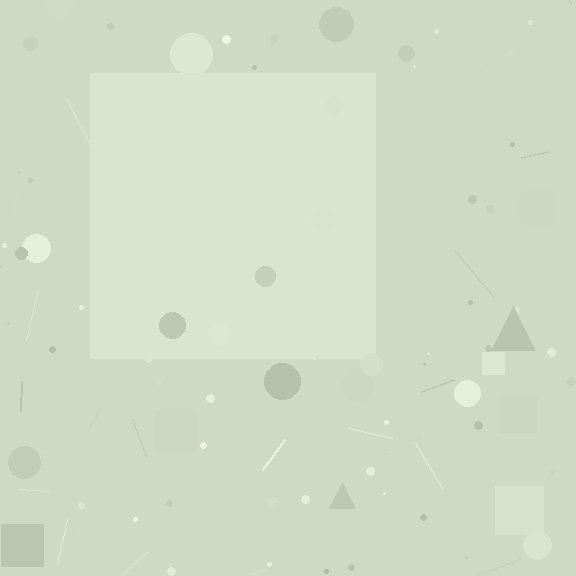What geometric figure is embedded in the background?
A square is embedded in the background.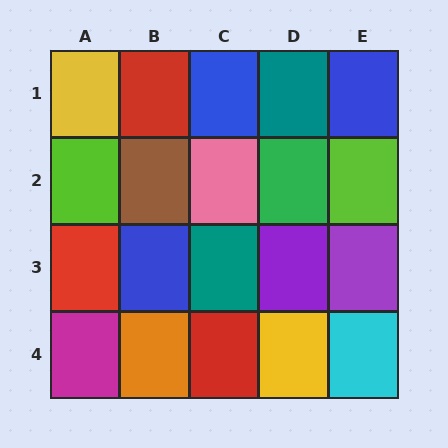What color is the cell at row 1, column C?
Blue.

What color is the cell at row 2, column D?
Green.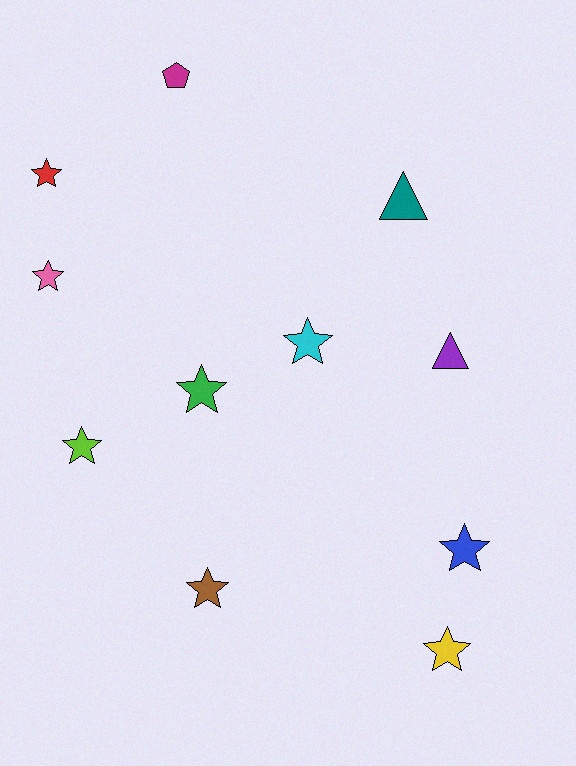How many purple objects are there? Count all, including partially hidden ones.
There is 1 purple object.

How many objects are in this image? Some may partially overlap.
There are 11 objects.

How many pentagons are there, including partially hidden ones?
There is 1 pentagon.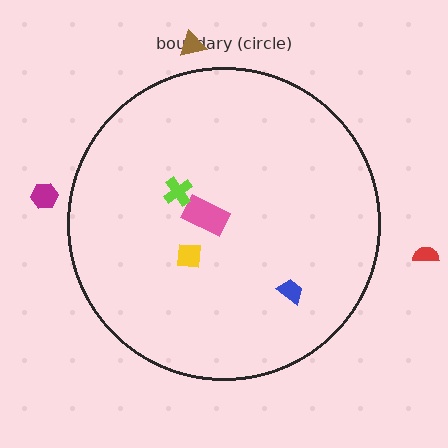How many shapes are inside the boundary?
4 inside, 3 outside.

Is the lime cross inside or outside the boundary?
Inside.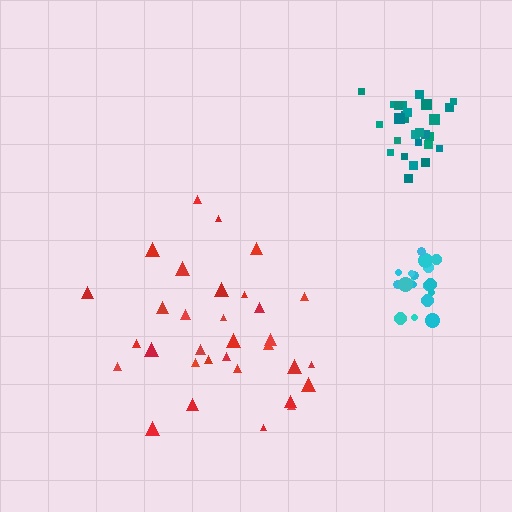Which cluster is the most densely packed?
Teal.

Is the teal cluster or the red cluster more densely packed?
Teal.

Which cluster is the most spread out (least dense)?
Red.